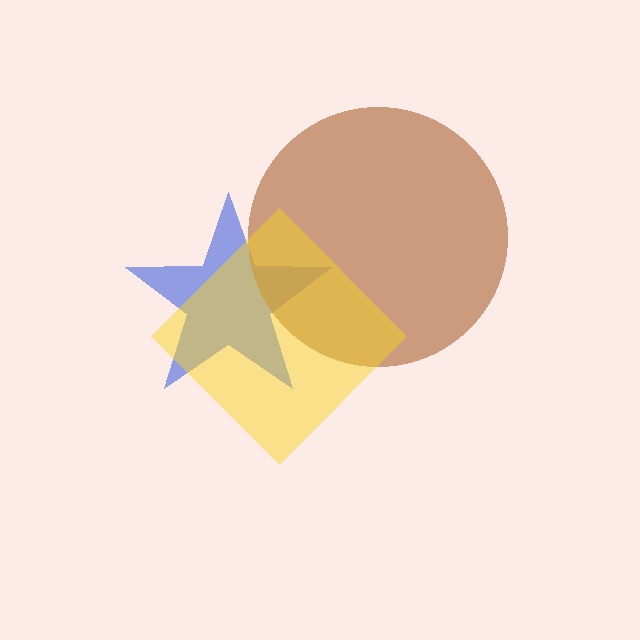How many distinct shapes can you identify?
There are 3 distinct shapes: a blue star, a brown circle, a yellow diamond.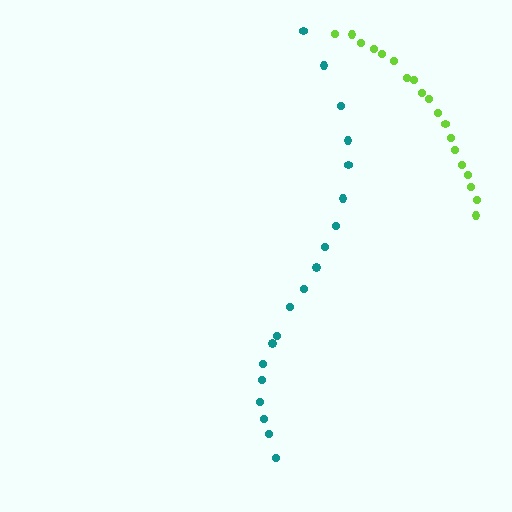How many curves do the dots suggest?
There are 2 distinct paths.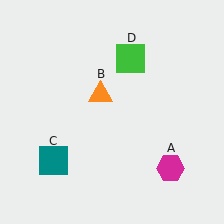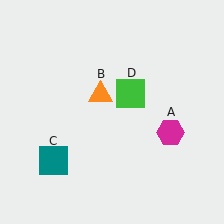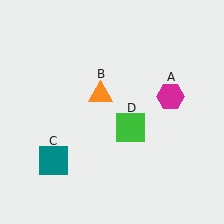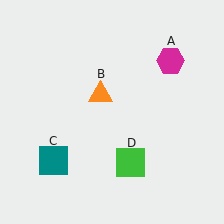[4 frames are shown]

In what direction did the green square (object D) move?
The green square (object D) moved down.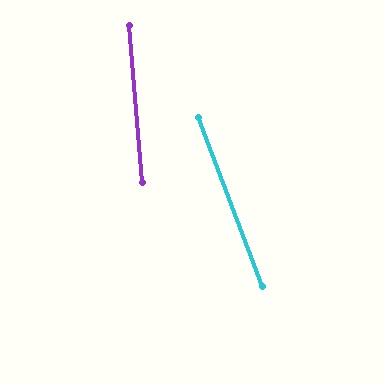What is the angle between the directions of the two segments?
Approximately 16 degrees.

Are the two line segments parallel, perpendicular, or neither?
Neither parallel nor perpendicular — they differ by about 16°.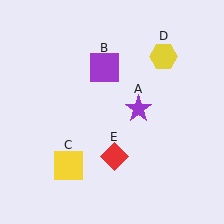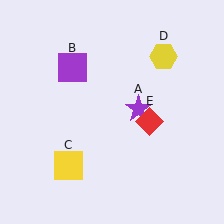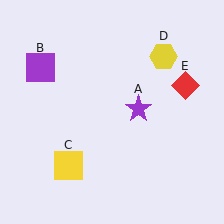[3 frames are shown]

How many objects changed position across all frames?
2 objects changed position: purple square (object B), red diamond (object E).